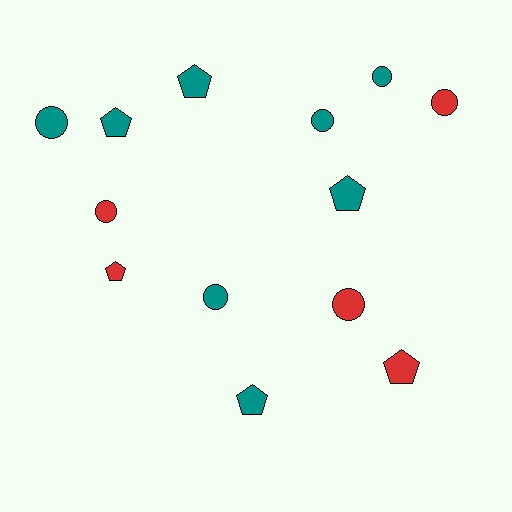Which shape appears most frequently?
Circle, with 7 objects.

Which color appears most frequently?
Teal, with 8 objects.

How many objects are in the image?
There are 13 objects.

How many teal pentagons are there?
There are 4 teal pentagons.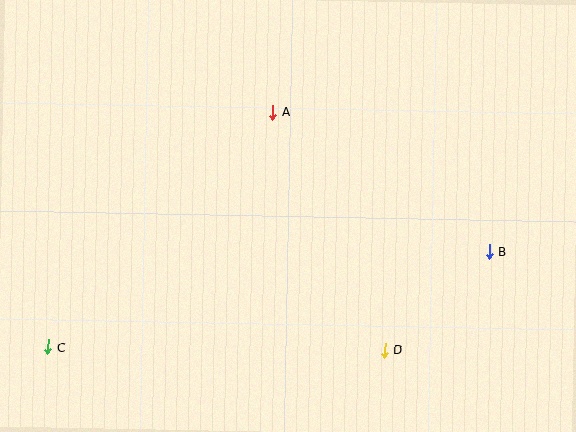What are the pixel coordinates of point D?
Point D is at (385, 350).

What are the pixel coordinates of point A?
Point A is at (273, 112).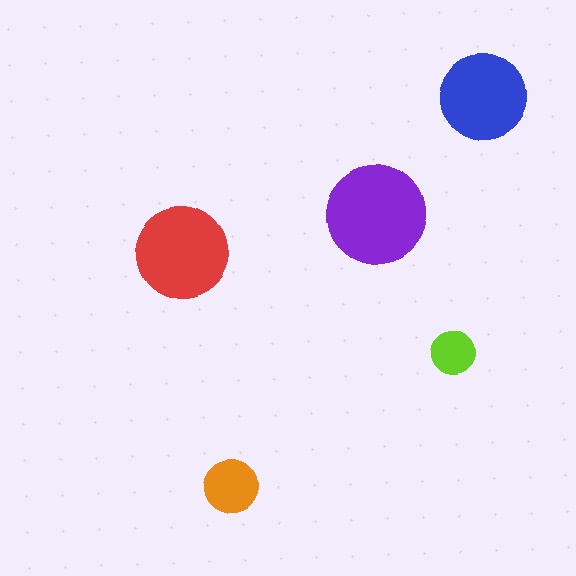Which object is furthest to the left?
The red circle is leftmost.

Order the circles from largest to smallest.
the purple one, the red one, the blue one, the orange one, the lime one.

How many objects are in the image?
There are 5 objects in the image.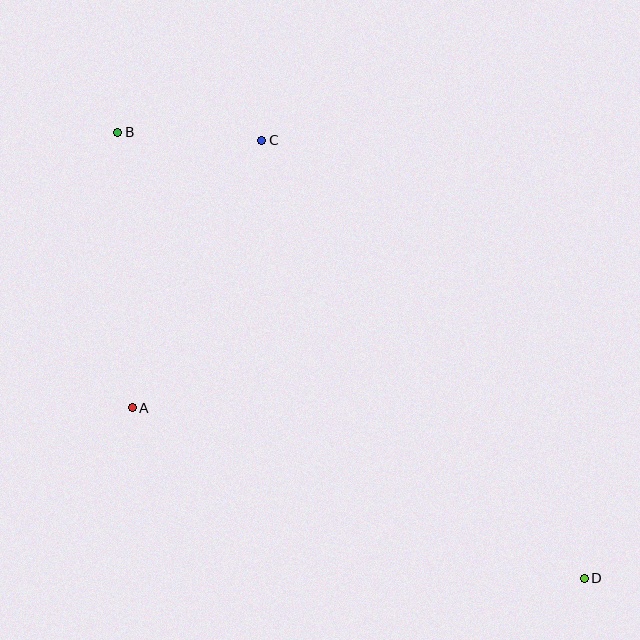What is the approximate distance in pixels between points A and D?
The distance between A and D is approximately 483 pixels.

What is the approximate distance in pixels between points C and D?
The distance between C and D is approximately 544 pixels.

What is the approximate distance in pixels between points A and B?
The distance between A and B is approximately 276 pixels.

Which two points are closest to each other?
Points B and C are closest to each other.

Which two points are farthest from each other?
Points B and D are farthest from each other.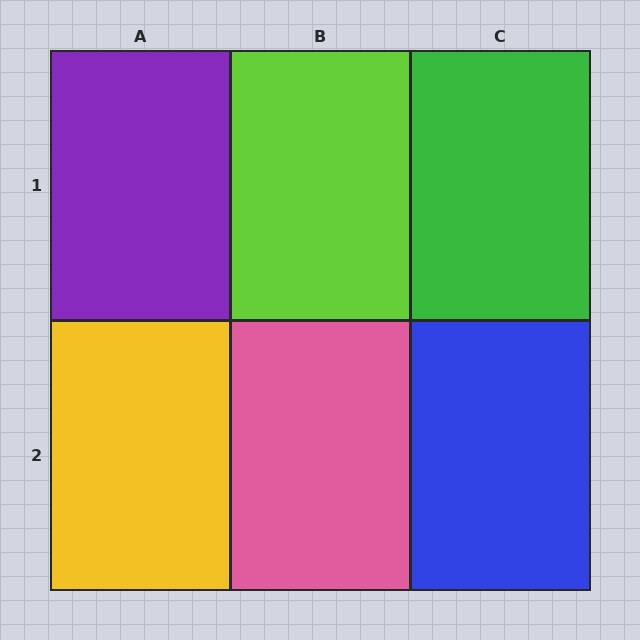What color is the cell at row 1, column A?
Purple.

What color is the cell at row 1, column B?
Lime.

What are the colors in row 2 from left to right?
Yellow, pink, blue.